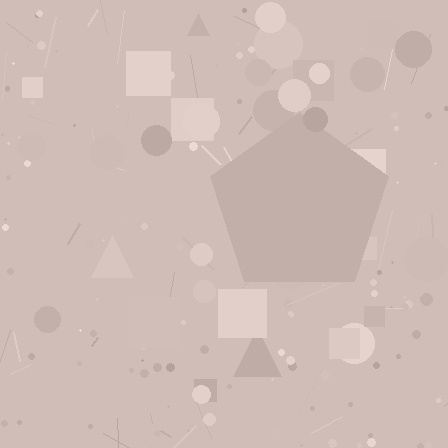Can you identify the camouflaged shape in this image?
The camouflaged shape is a pentagon.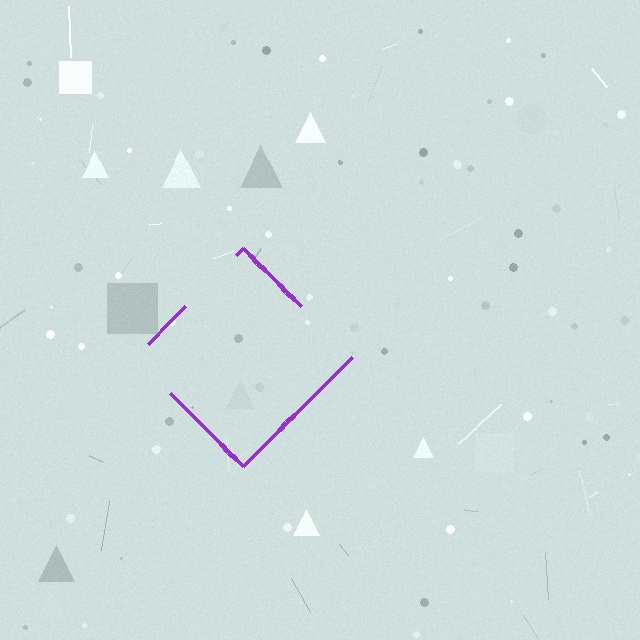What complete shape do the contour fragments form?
The contour fragments form a diamond.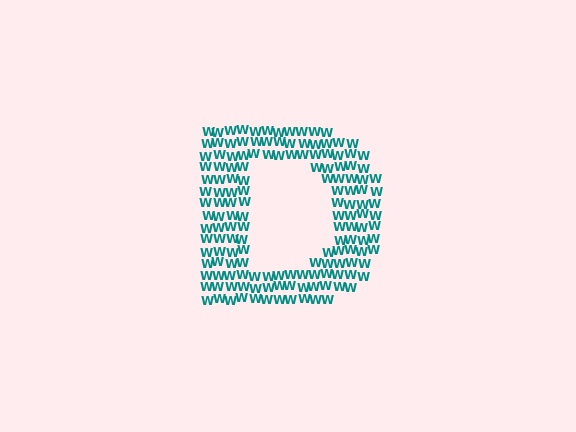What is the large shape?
The large shape is the letter D.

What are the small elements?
The small elements are letter W's.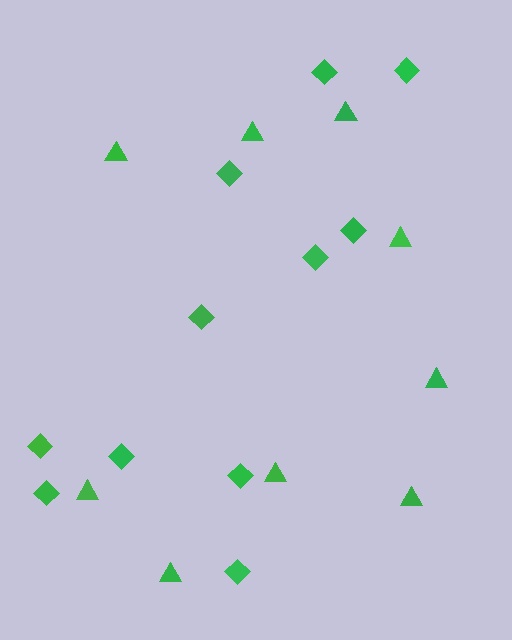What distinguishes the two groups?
There are 2 groups: one group of triangles (9) and one group of diamonds (11).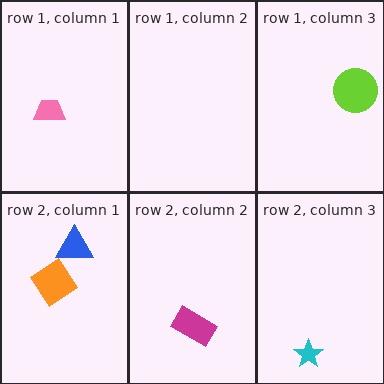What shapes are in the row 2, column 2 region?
The magenta rectangle.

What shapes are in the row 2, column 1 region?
The orange diamond, the blue triangle.